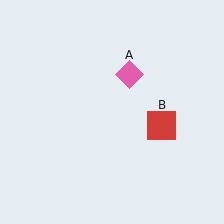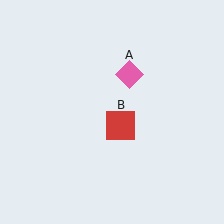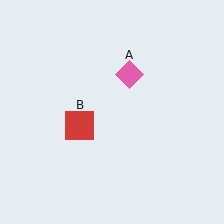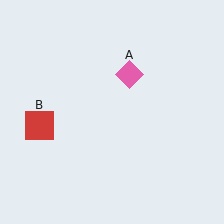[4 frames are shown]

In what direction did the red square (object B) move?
The red square (object B) moved left.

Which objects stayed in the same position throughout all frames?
Pink diamond (object A) remained stationary.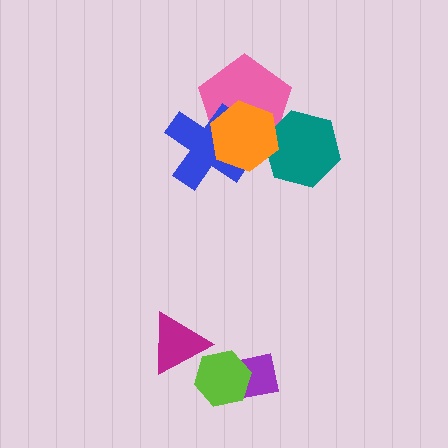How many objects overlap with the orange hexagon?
3 objects overlap with the orange hexagon.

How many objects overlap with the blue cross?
2 objects overlap with the blue cross.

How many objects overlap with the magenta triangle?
1 object overlaps with the magenta triangle.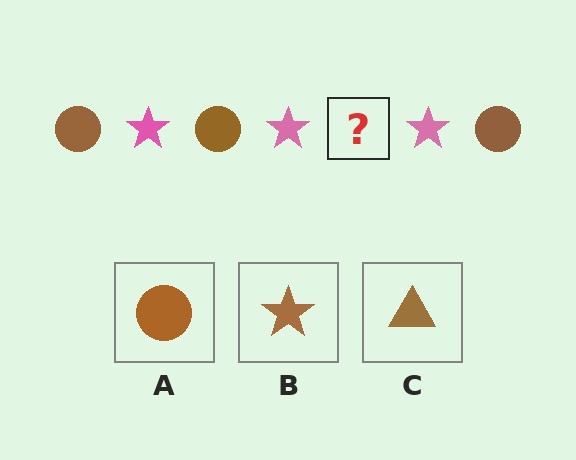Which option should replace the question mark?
Option A.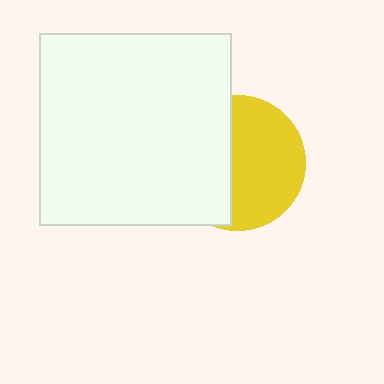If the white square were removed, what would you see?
You would see the complete yellow circle.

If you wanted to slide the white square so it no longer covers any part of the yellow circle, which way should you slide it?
Slide it left — that is the most direct way to separate the two shapes.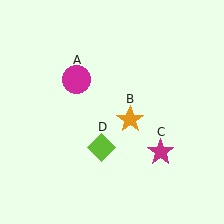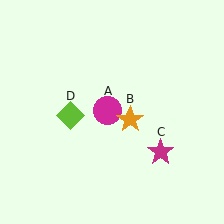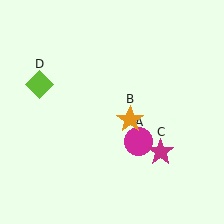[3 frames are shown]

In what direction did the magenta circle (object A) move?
The magenta circle (object A) moved down and to the right.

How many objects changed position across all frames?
2 objects changed position: magenta circle (object A), lime diamond (object D).